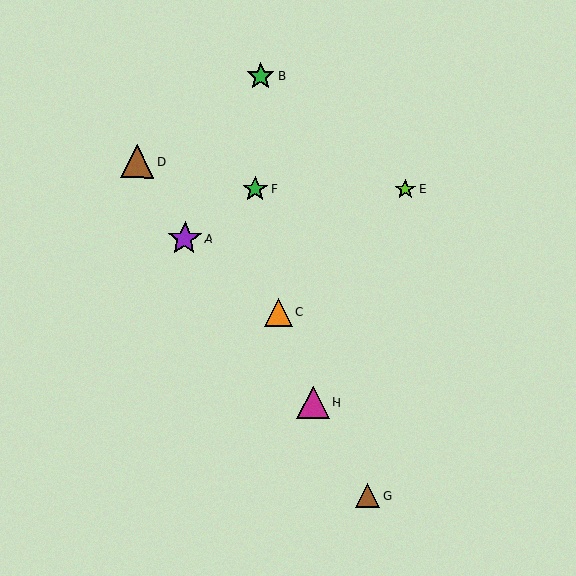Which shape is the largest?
The purple star (labeled A) is the largest.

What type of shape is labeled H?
Shape H is a magenta triangle.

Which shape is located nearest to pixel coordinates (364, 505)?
The brown triangle (labeled G) at (368, 495) is nearest to that location.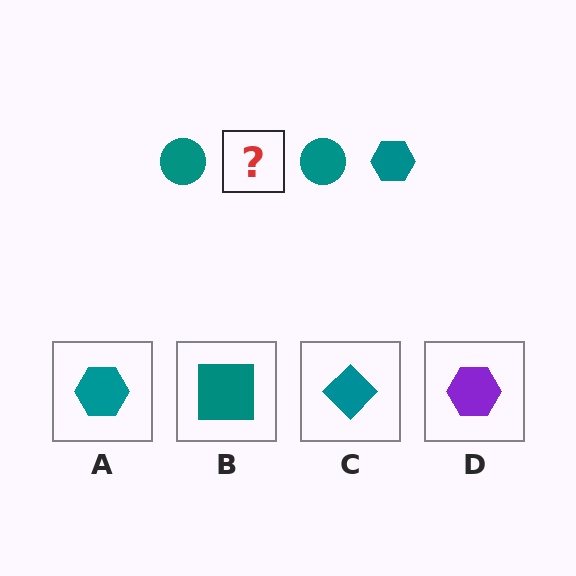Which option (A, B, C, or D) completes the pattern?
A.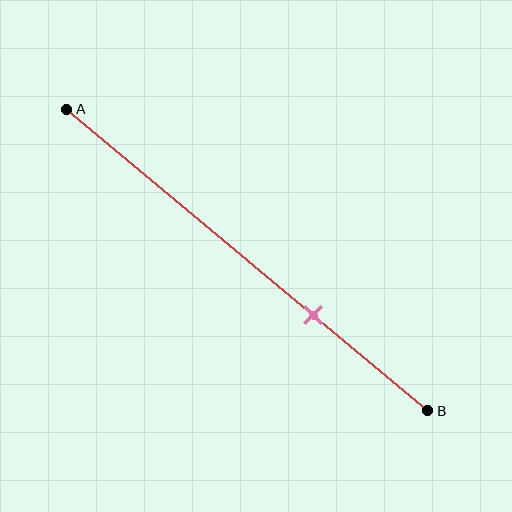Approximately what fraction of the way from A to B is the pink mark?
The pink mark is approximately 70% of the way from A to B.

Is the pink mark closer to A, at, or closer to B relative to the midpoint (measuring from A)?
The pink mark is closer to point B than the midpoint of segment AB.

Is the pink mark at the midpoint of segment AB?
No, the mark is at about 70% from A, not at the 50% midpoint.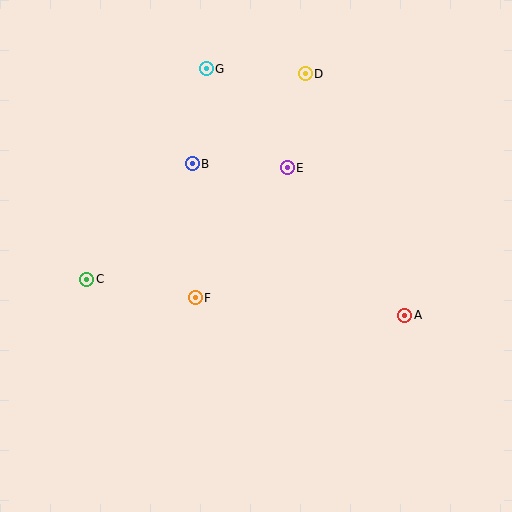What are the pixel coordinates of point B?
Point B is at (192, 164).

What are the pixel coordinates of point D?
Point D is at (305, 74).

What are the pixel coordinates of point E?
Point E is at (287, 168).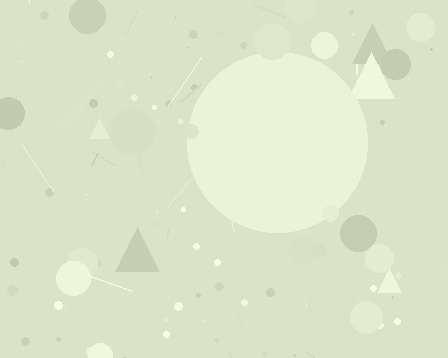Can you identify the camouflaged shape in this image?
The camouflaged shape is a circle.